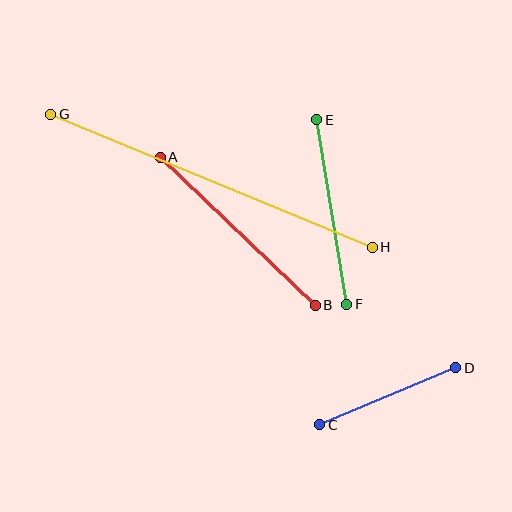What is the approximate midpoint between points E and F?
The midpoint is at approximately (332, 212) pixels.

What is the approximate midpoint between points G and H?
The midpoint is at approximately (211, 181) pixels.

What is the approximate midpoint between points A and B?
The midpoint is at approximately (238, 231) pixels.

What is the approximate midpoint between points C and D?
The midpoint is at approximately (388, 396) pixels.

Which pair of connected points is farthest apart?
Points G and H are farthest apart.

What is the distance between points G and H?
The distance is approximately 348 pixels.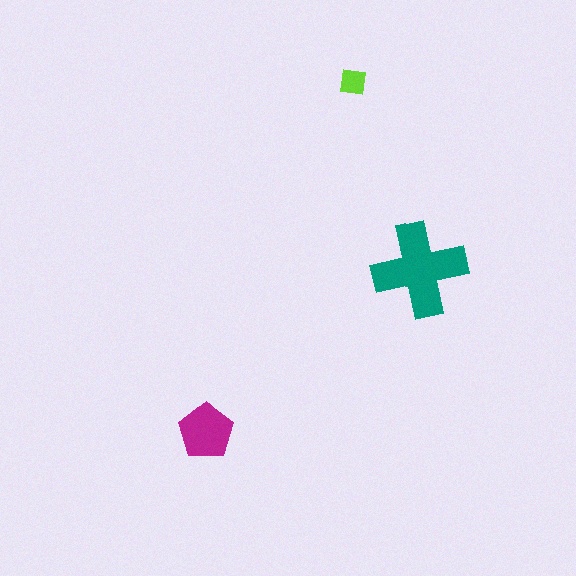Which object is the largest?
The teal cross.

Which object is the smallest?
The lime square.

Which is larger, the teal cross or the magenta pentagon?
The teal cross.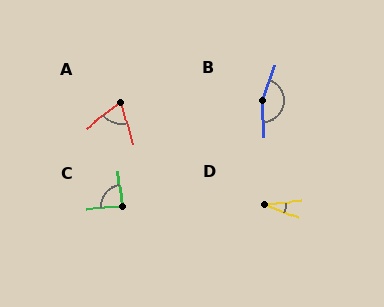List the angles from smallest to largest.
D (27°), A (68°), C (88°), B (160°).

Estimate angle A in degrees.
Approximately 68 degrees.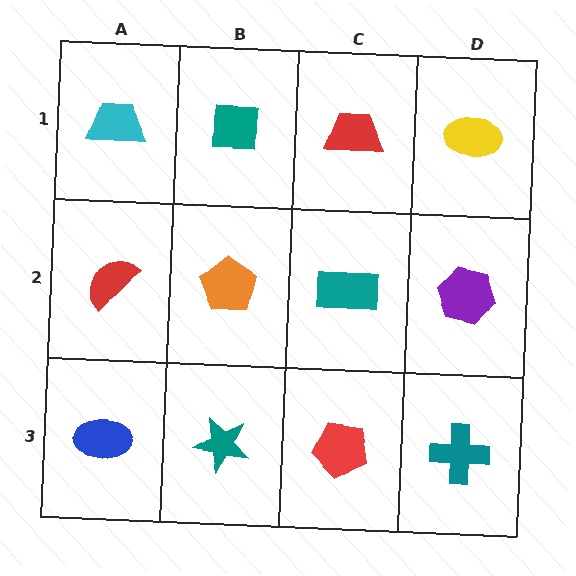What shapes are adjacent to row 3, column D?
A purple hexagon (row 2, column D), a red pentagon (row 3, column C).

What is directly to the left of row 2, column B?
A red semicircle.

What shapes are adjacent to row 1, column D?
A purple hexagon (row 2, column D), a red trapezoid (row 1, column C).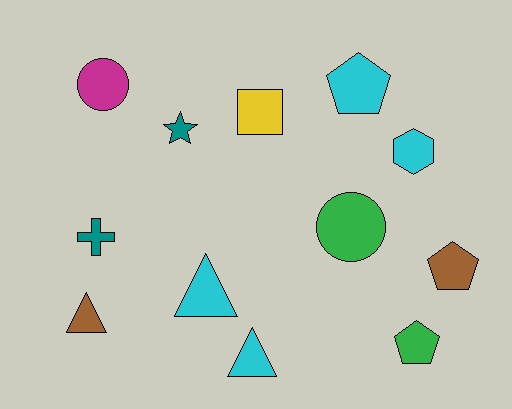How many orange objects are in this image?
There are no orange objects.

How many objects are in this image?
There are 12 objects.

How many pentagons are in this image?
There are 3 pentagons.